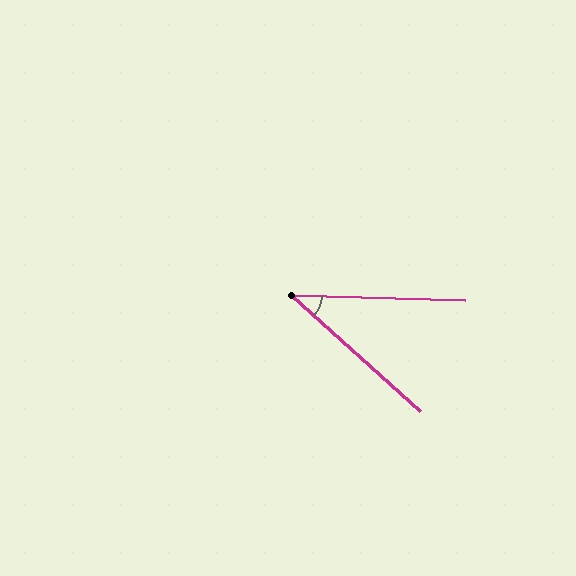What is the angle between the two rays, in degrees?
Approximately 40 degrees.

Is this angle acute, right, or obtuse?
It is acute.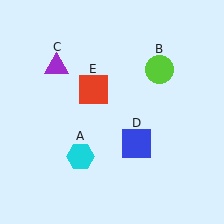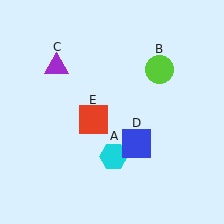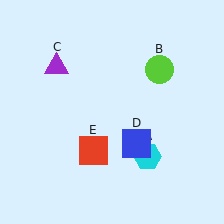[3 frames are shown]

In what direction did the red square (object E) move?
The red square (object E) moved down.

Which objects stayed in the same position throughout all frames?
Lime circle (object B) and purple triangle (object C) and blue square (object D) remained stationary.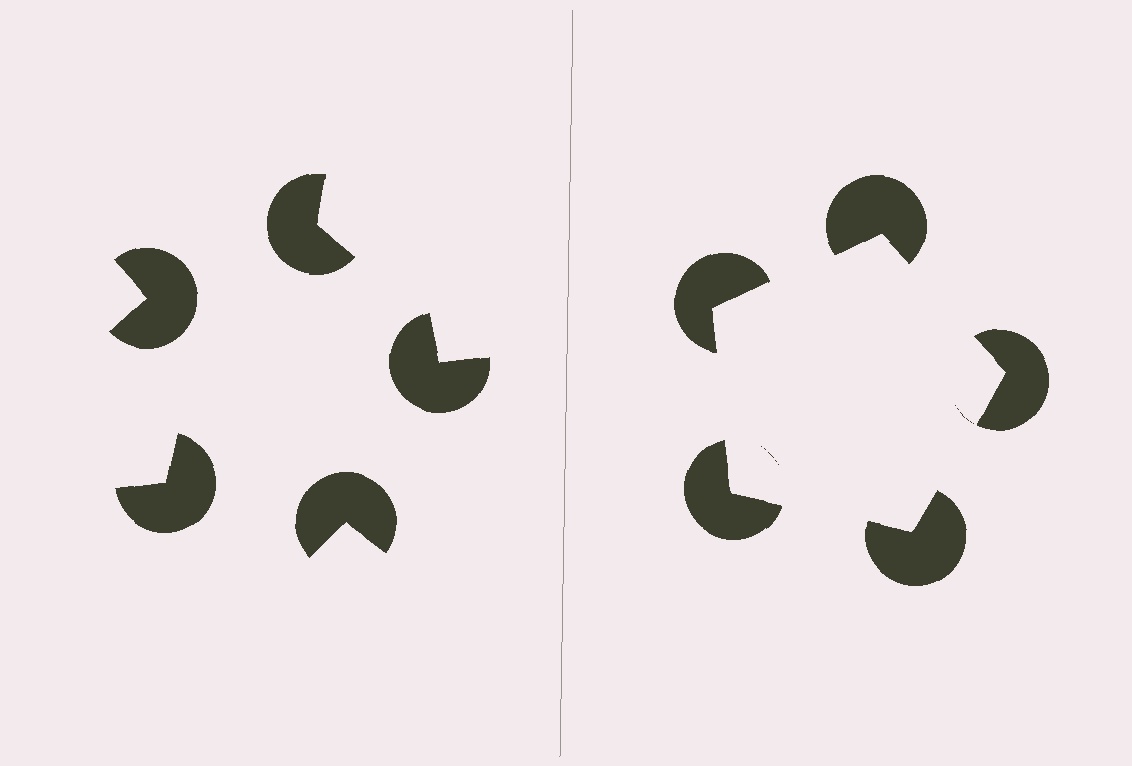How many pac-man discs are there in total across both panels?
10 — 5 on each side.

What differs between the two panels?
The pac-man discs are positioned identically on both sides; only the wedge orientations differ. On the right they align to a pentagon; on the left they are misaligned.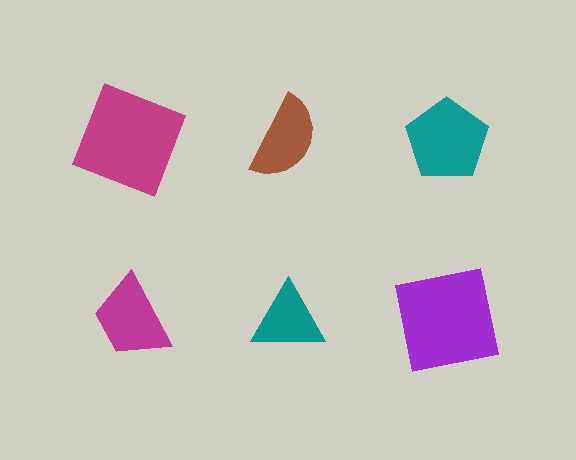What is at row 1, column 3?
A teal pentagon.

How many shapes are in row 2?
3 shapes.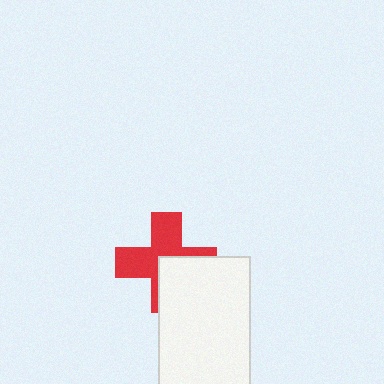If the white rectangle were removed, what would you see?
You would see the complete red cross.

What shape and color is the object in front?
The object in front is a white rectangle.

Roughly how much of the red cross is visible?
About half of it is visible (roughly 58%).